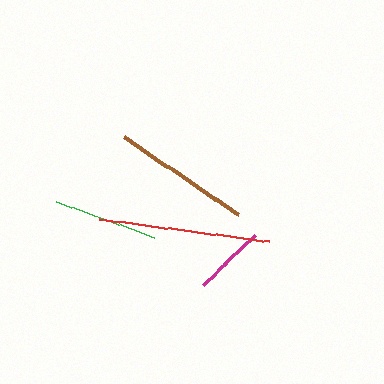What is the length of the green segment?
The green segment is approximately 103 pixels long.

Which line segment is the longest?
The red line is the longest at approximately 172 pixels.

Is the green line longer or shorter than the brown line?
The brown line is longer than the green line.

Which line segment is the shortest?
The magenta line is the shortest at approximately 73 pixels.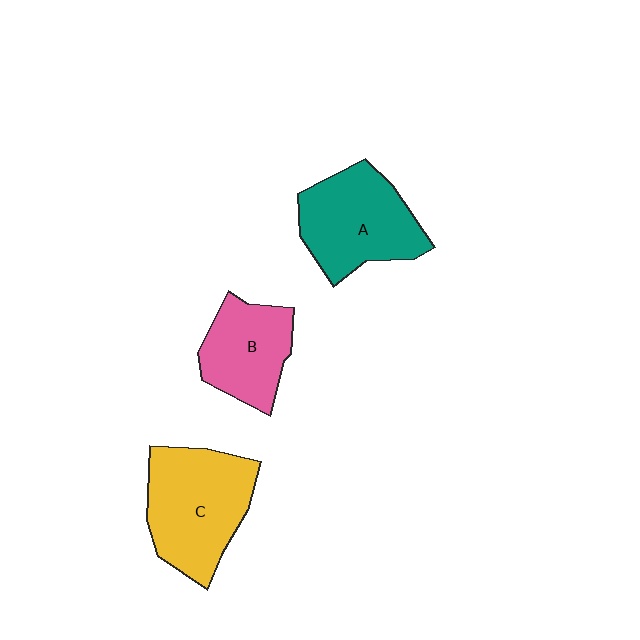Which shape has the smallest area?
Shape B (pink).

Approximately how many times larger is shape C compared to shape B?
Approximately 1.4 times.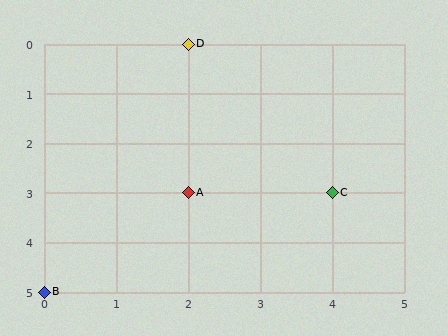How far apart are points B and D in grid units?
Points B and D are 2 columns and 5 rows apart (about 5.4 grid units diagonally).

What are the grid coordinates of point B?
Point B is at grid coordinates (0, 5).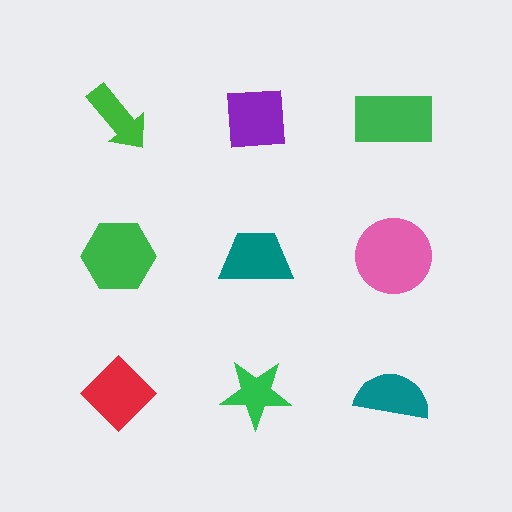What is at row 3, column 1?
A red diamond.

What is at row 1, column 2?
A purple square.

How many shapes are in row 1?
3 shapes.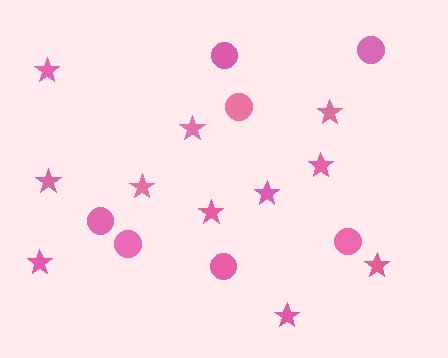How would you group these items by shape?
There are 2 groups: one group of stars (11) and one group of circles (7).